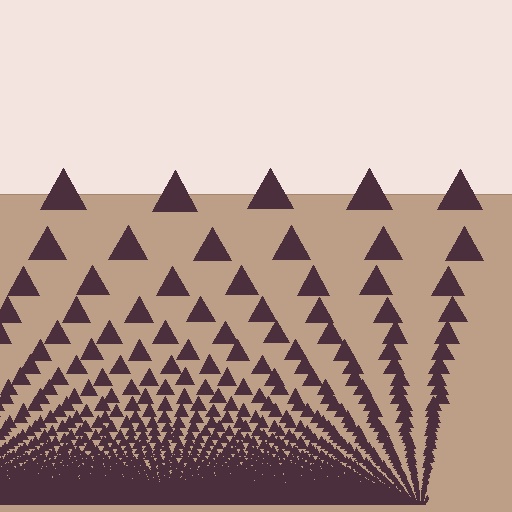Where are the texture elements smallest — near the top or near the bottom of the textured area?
Near the bottom.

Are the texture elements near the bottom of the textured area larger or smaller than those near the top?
Smaller. The gradient is inverted — elements near the bottom are smaller and denser.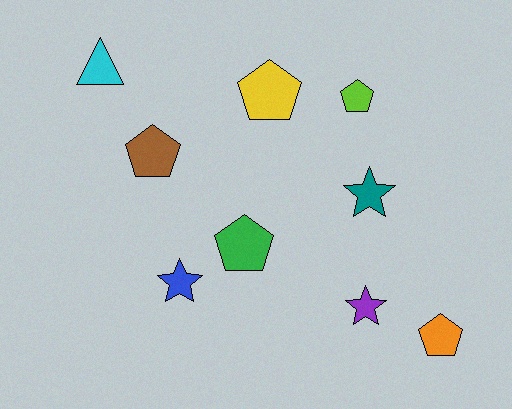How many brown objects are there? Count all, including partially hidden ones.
There is 1 brown object.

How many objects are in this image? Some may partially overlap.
There are 9 objects.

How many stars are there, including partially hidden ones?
There are 3 stars.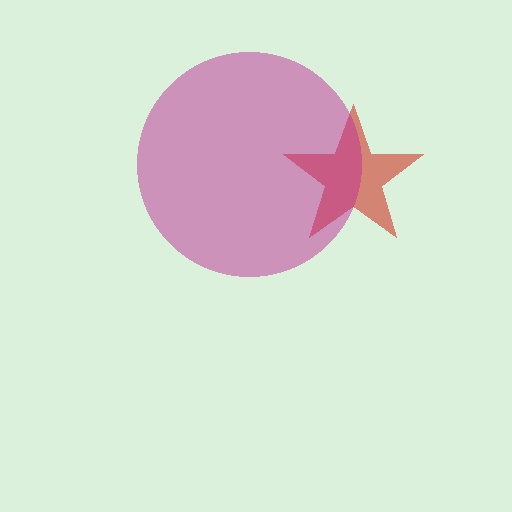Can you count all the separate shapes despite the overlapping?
Yes, there are 2 separate shapes.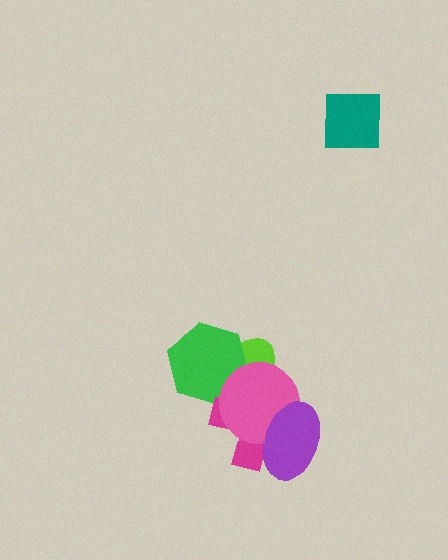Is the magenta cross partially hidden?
Yes, it is partially covered by another shape.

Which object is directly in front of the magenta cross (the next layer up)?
The pink circle is directly in front of the magenta cross.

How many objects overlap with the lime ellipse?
3 objects overlap with the lime ellipse.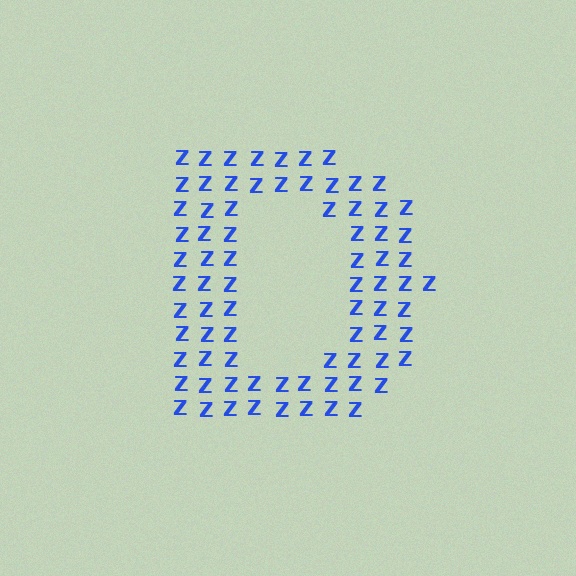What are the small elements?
The small elements are letter Z's.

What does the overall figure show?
The overall figure shows the letter D.